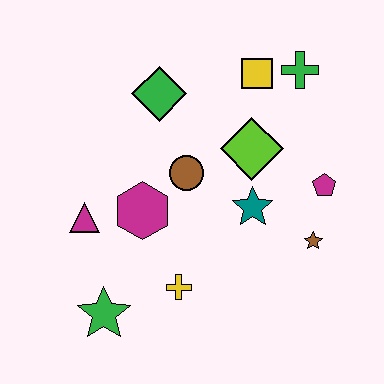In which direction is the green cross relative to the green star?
The green cross is above the green star.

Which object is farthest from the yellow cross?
The green cross is farthest from the yellow cross.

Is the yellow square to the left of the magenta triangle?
No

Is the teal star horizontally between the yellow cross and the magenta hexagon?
No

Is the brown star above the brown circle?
No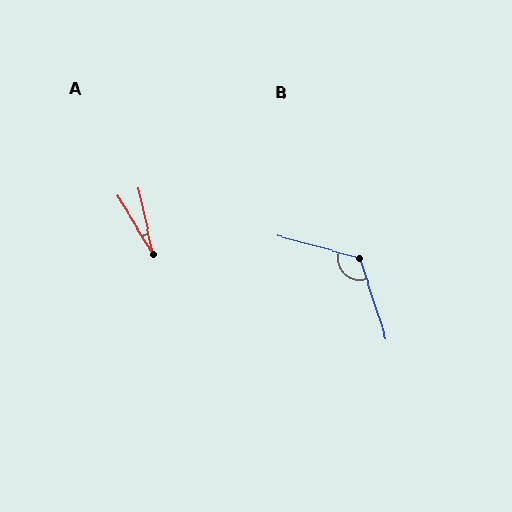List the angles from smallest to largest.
A (19°), B (123°).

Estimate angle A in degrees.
Approximately 19 degrees.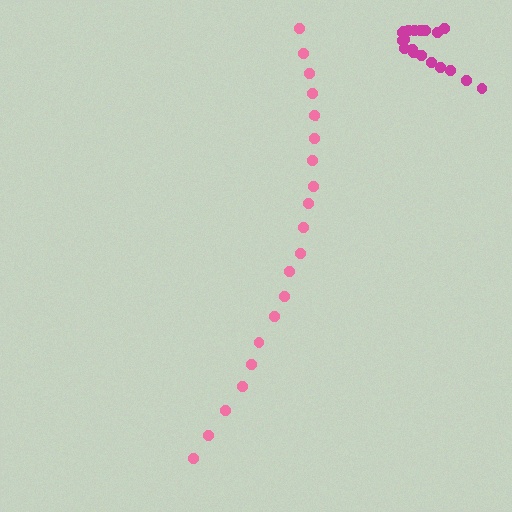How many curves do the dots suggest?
There are 2 distinct paths.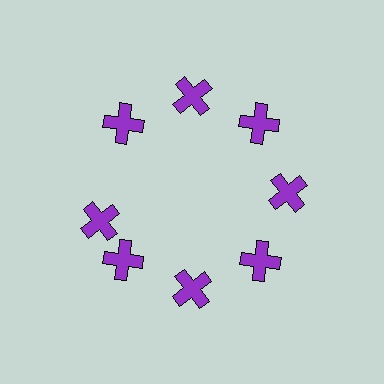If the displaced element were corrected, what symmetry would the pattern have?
It would have 8-fold rotational symmetry — the pattern would map onto itself every 45 degrees.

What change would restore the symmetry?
The symmetry would be restored by rotating it back into even spacing with its neighbors so that all 8 crosses sit at equal angles and equal distance from the center.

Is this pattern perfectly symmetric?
No. The 8 purple crosses are arranged in a ring, but one element near the 9 o'clock position is rotated out of alignment along the ring, breaking the 8-fold rotational symmetry.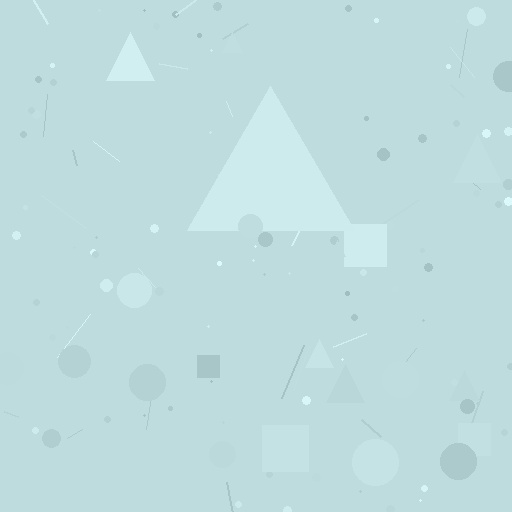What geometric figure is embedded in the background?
A triangle is embedded in the background.